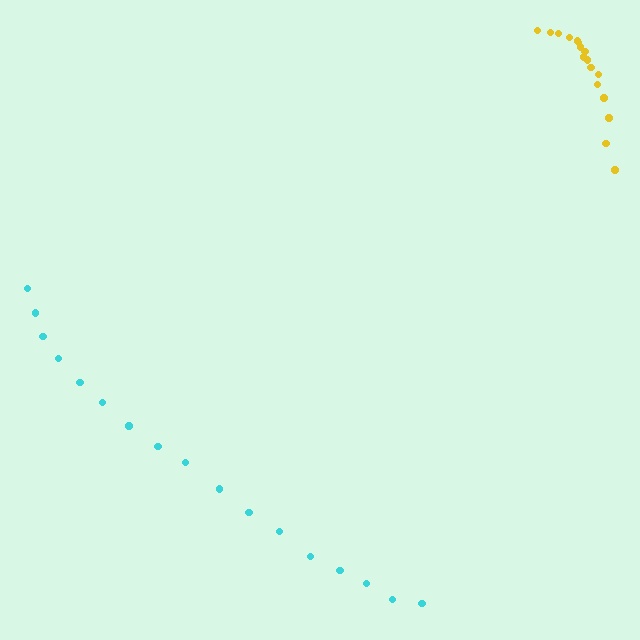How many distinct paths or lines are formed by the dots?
There are 2 distinct paths.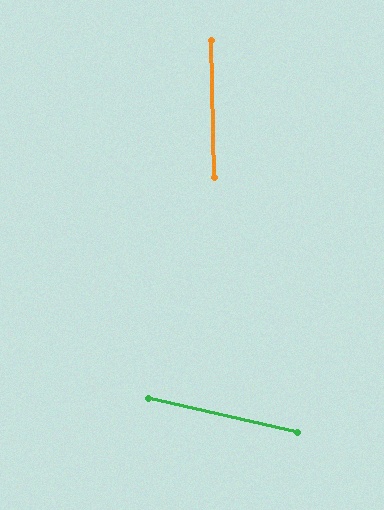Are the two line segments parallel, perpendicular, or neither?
Neither parallel nor perpendicular — they differ by about 76°.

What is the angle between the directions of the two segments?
Approximately 76 degrees.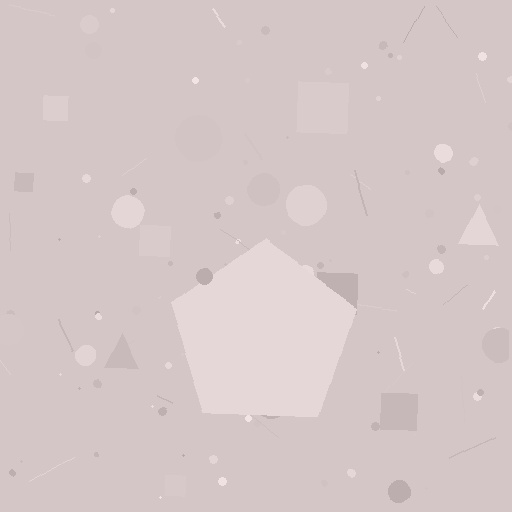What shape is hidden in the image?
A pentagon is hidden in the image.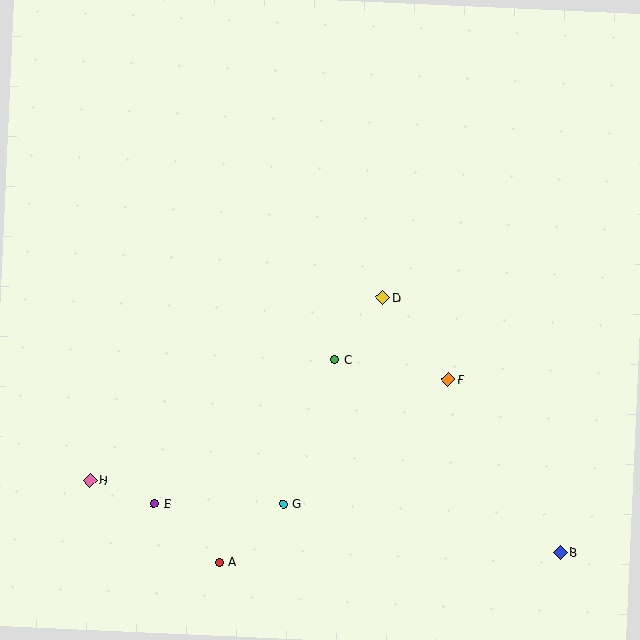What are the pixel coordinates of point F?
Point F is at (448, 379).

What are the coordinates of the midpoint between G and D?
The midpoint between G and D is at (333, 401).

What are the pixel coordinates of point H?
Point H is at (90, 480).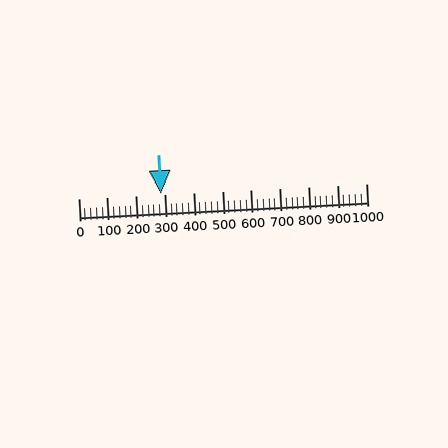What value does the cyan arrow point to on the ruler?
The cyan arrow points to approximately 286.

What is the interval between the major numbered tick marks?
The major tick marks are spaced 100 units apart.